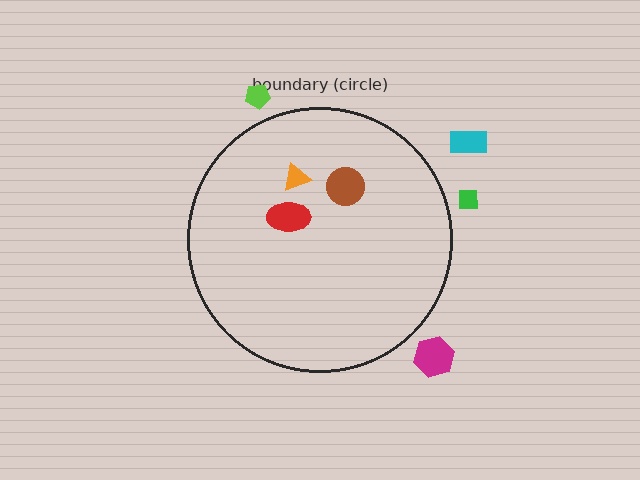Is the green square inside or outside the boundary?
Outside.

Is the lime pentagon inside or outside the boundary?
Outside.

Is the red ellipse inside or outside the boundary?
Inside.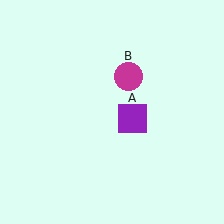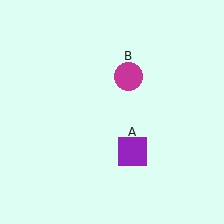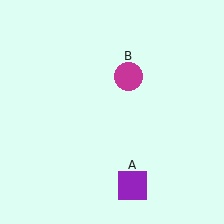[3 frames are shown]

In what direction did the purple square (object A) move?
The purple square (object A) moved down.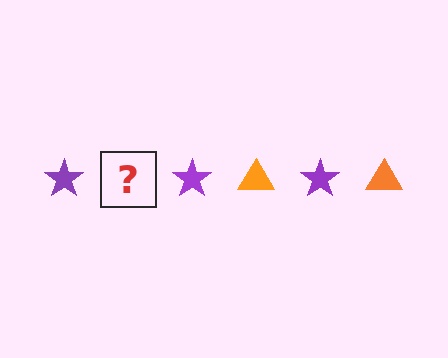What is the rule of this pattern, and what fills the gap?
The rule is that the pattern alternates between purple star and orange triangle. The gap should be filled with an orange triangle.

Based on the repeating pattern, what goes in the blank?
The blank should be an orange triangle.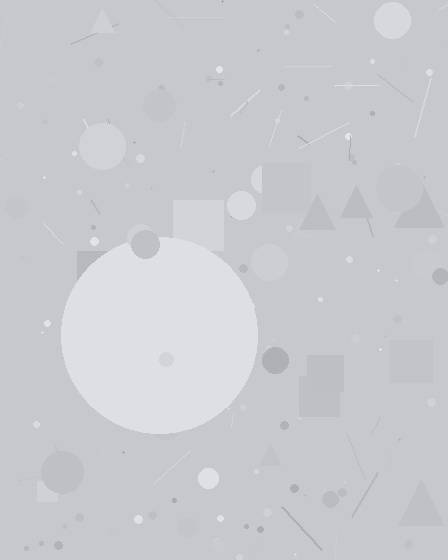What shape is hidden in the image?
A circle is hidden in the image.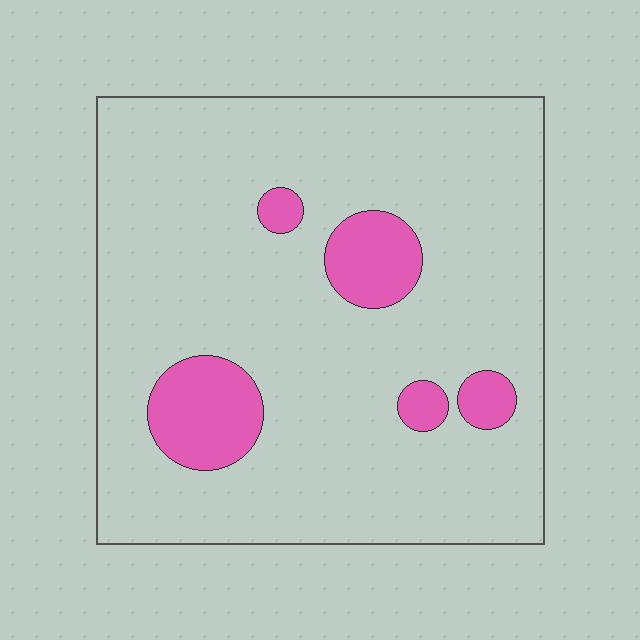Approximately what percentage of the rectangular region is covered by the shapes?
Approximately 10%.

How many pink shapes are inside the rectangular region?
5.